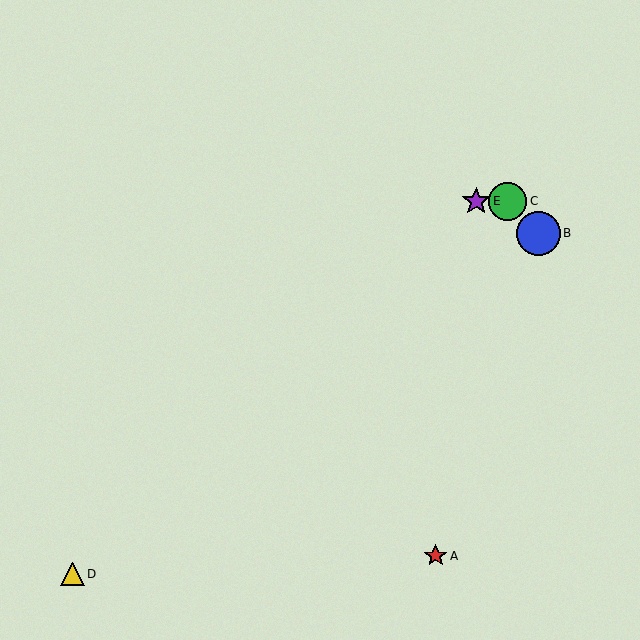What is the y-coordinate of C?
Object C is at y≈201.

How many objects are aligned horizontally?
2 objects (C, E) are aligned horizontally.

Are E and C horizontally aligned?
Yes, both are at y≈201.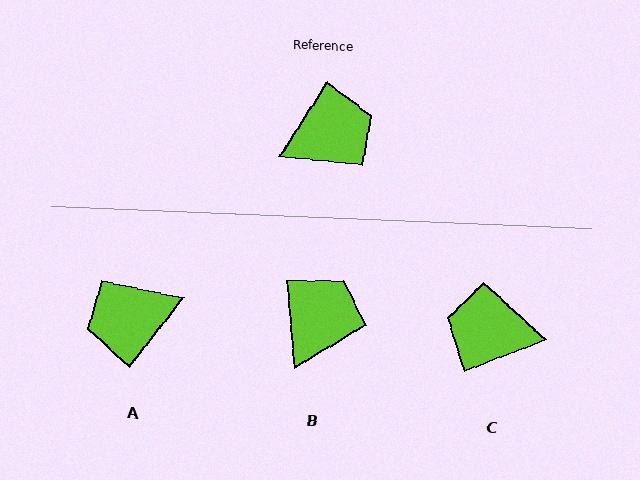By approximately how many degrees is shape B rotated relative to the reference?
Approximately 37 degrees counter-clockwise.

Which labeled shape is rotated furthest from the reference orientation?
A, about 174 degrees away.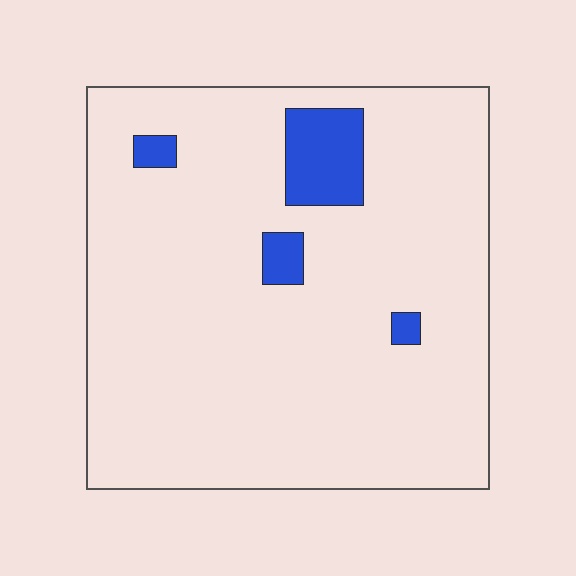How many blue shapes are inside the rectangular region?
4.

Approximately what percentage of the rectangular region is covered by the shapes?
Approximately 10%.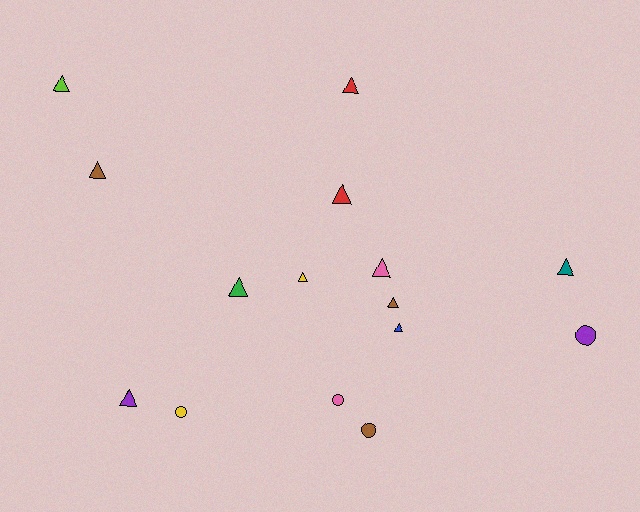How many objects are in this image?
There are 15 objects.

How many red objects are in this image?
There are 2 red objects.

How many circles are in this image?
There are 4 circles.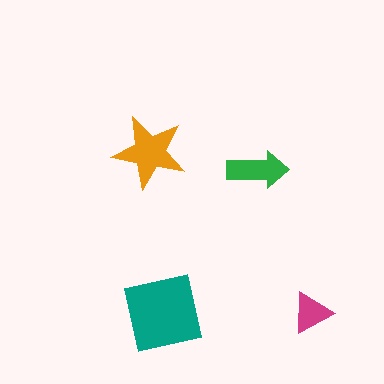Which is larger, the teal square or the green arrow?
The teal square.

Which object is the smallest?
The magenta triangle.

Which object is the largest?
The teal square.